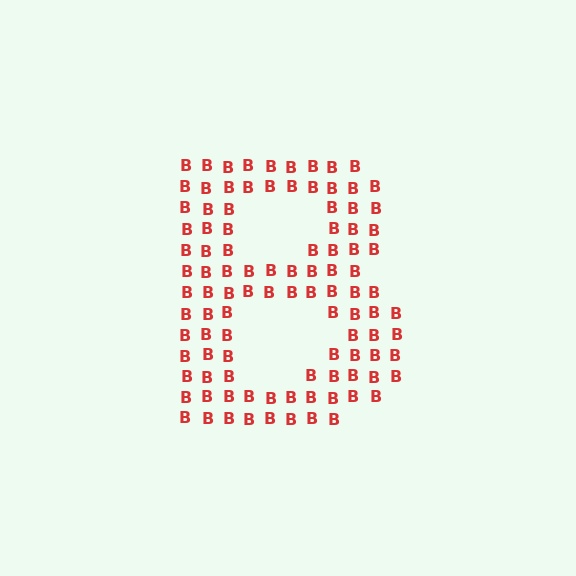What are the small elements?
The small elements are letter B's.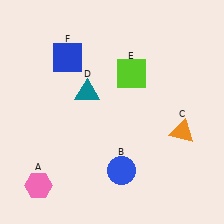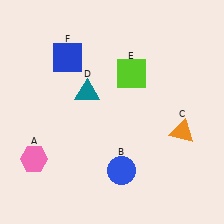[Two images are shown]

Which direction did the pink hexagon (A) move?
The pink hexagon (A) moved up.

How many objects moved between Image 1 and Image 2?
1 object moved between the two images.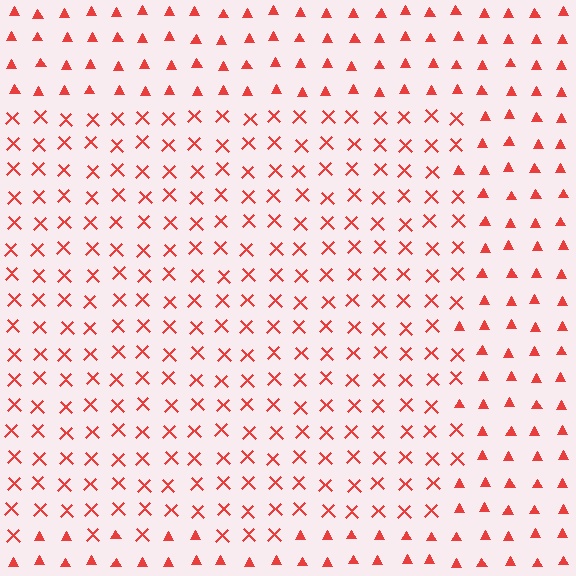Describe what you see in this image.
The image is filled with small red elements arranged in a uniform grid. A rectangle-shaped region contains X marks, while the surrounding area contains triangles. The boundary is defined purely by the change in element shape.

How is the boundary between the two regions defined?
The boundary is defined by a change in element shape: X marks inside vs. triangles outside. All elements share the same color and spacing.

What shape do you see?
I see a rectangle.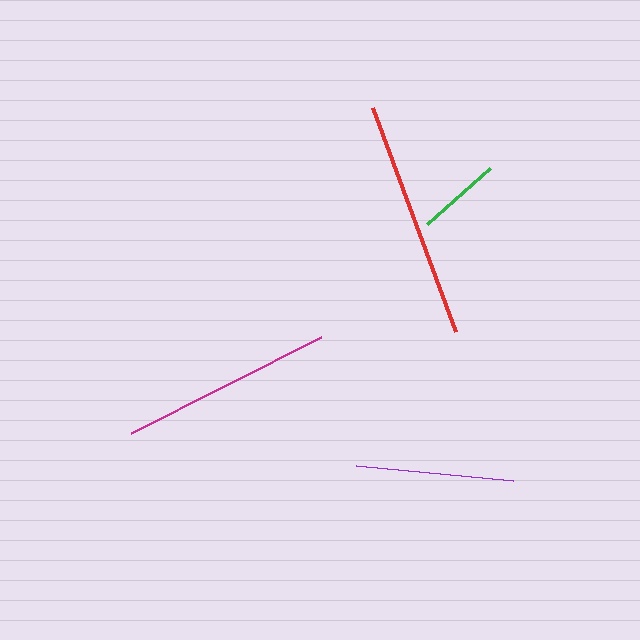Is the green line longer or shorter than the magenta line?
The magenta line is longer than the green line.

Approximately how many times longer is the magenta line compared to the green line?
The magenta line is approximately 2.5 times the length of the green line.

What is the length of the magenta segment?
The magenta segment is approximately 213 pixels long.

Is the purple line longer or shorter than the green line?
The purple line is longer than the green line.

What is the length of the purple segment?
The purple segment is approximately 158 pixels long.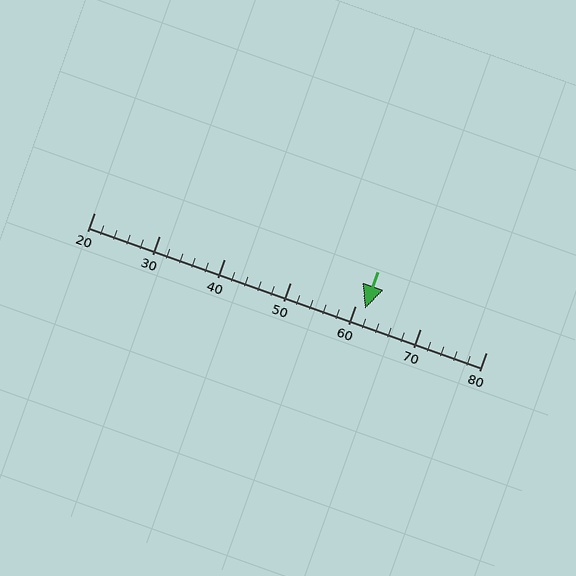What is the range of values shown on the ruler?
The ruler shows values from 20 to 80.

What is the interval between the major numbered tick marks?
The major tick marks are spaced 10 units apart.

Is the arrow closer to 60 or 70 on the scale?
The arrow is closer to 60.